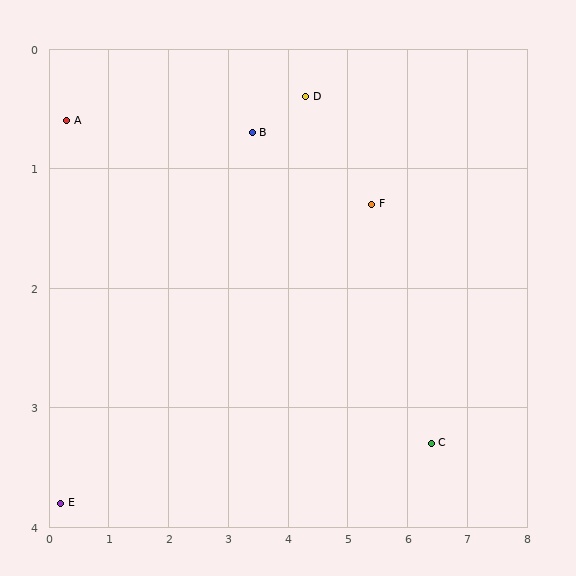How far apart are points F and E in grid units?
Points F and E are about 5.8 grid units apart.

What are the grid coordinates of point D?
Point D is at approximately (4.3, 0.4).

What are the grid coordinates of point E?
Point E is at approximately (0.2, 3.8).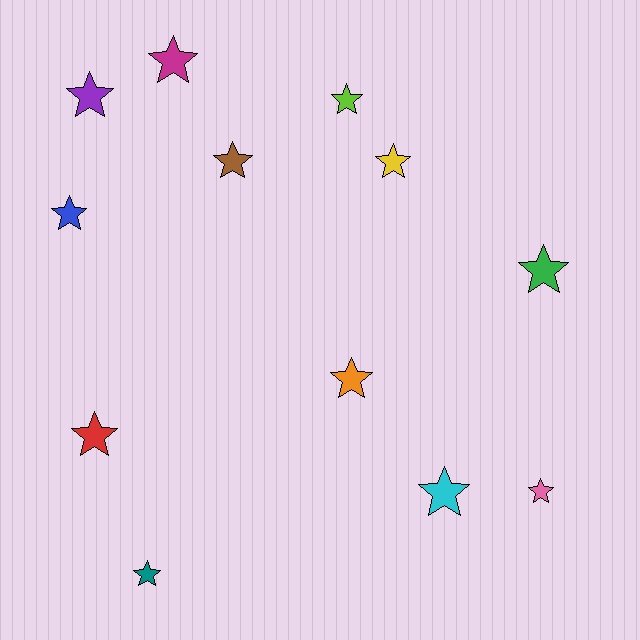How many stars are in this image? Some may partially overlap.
There are 12 stars.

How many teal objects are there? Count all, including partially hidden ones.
There is 1 teal object.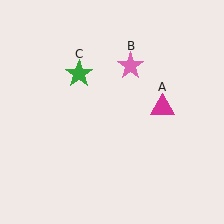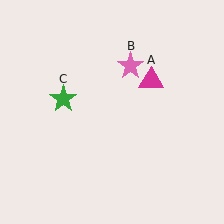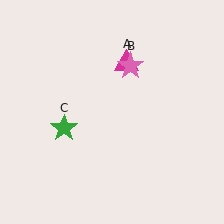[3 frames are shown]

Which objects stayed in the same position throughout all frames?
Pink star (object B) remained stationary.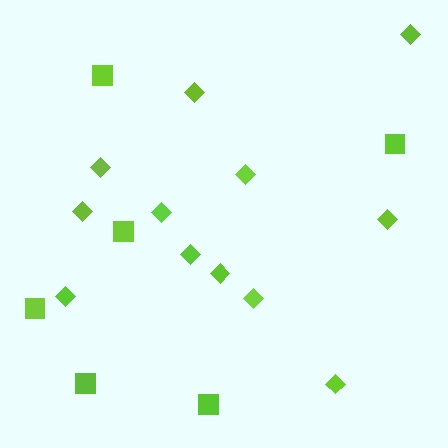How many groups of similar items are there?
There are 2 groups: one group of squares (6) and one group of diamonds (12).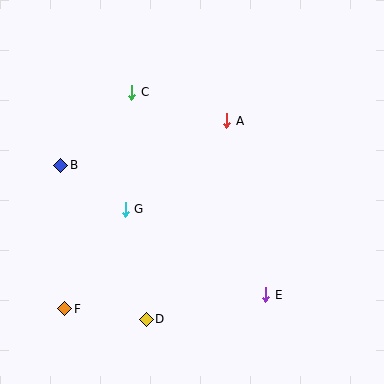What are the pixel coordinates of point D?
Point D is at (146, 319).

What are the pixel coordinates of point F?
Point F is at (64, 309).